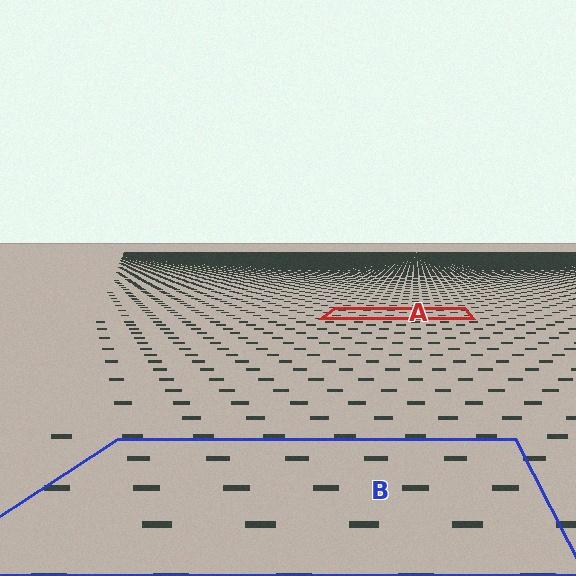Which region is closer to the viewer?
Region B is closer. The texture elements there are larger and more spread out.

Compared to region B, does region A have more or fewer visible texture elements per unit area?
Region A has more texture elements per unit area — they are packed more densely because it is farther away.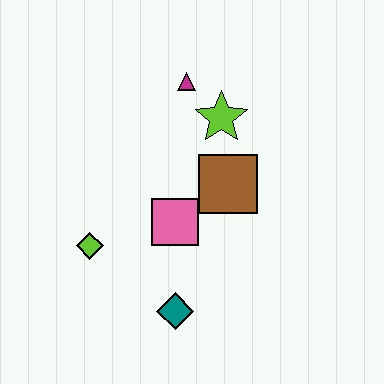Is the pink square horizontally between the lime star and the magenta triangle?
No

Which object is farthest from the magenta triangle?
The teal diamond is farthest from the magenta triangle.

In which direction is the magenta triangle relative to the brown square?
The magenta triangle is above the brown square.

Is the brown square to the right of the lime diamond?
Yes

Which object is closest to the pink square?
The brown square is closest to the pink square.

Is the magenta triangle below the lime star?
No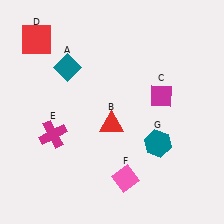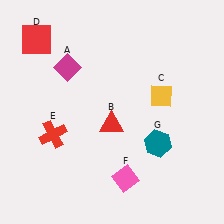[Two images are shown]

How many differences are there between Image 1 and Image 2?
There are 3 differences between the two images.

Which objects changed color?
A changed from teal to magenta. C changed from magenta to yellow. E changed from magenta to red.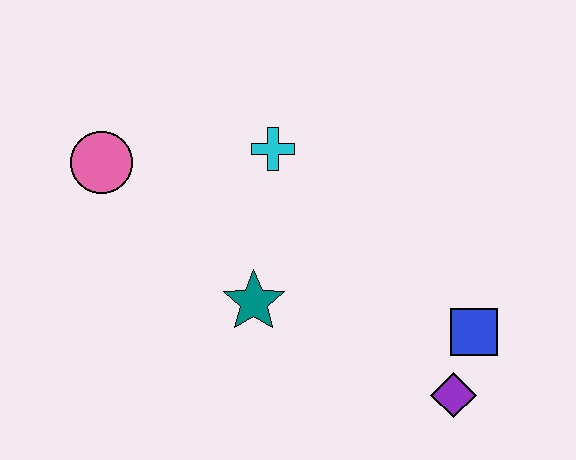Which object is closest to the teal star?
The cyan cross is closest to the teal star.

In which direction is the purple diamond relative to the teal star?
The purple diamond is to the right of the teal star.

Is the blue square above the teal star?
No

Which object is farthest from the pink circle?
The purple diamond is farthest from the pink circle.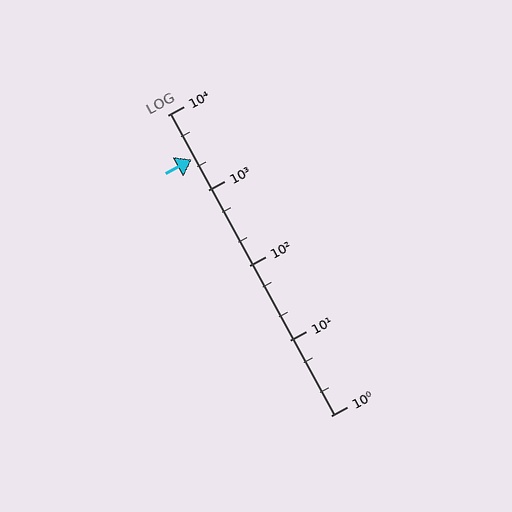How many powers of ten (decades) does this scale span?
The scale spans 4 decades, from 1 to 10000.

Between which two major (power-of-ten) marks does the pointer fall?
The pointer is between 1000 and 10000.